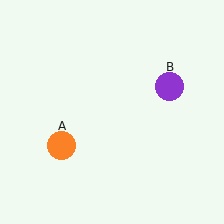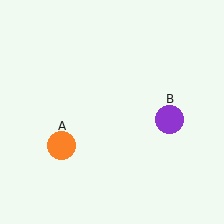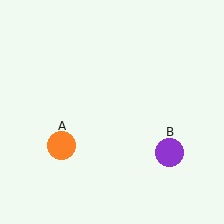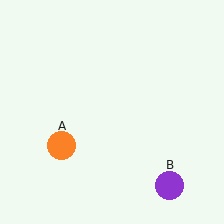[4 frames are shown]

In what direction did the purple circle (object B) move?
The purple circle (object B) moved down.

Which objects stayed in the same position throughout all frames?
Orange circle (object A) remained stationary.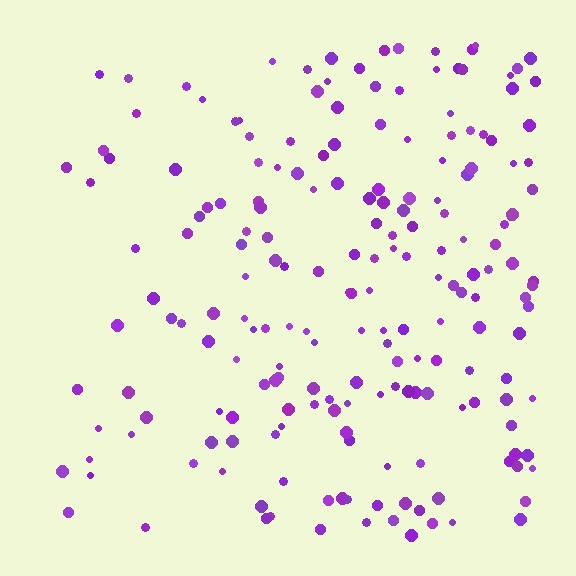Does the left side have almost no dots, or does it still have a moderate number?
Still a moderate number, just noticeably fewer than the right.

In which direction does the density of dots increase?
From left to right, with the right side densest.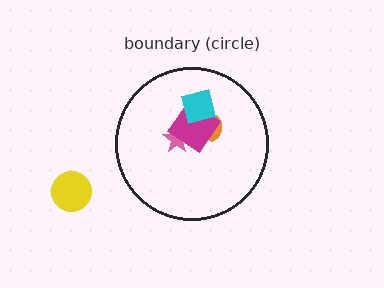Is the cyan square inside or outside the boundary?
Inside.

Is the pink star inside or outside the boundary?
Inside.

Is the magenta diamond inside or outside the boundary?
Inside.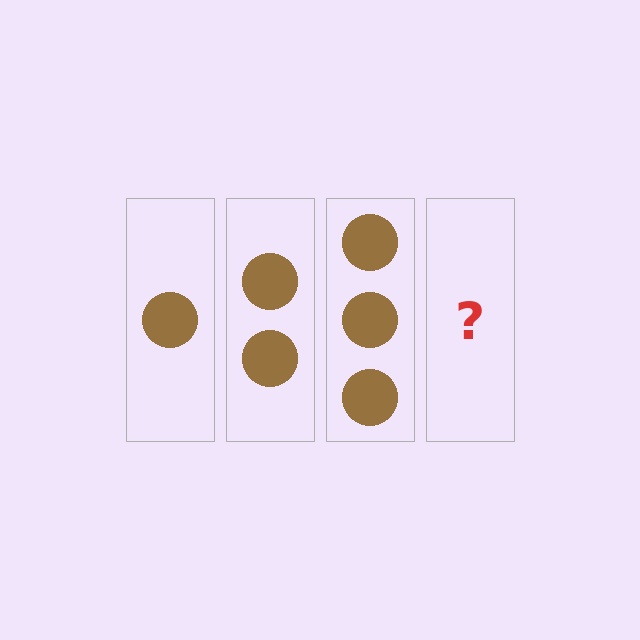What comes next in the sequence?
The next element should be 4 circles.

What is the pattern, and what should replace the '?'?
The pattern is that each step adds one more circle. The '?' should be 4 circles.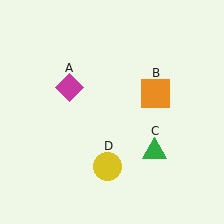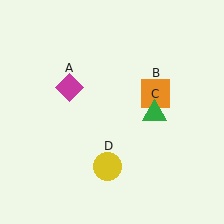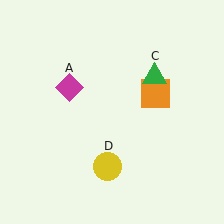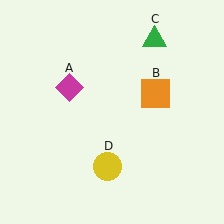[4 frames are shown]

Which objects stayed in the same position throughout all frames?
Magenta diamond (object A) and orange square (object B) and yellow circle (object D) remained stationary.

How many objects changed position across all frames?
1 object changed position: green triangle (object C).